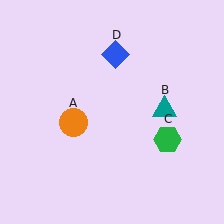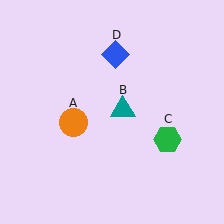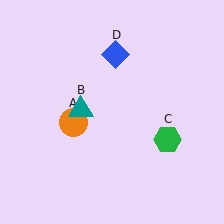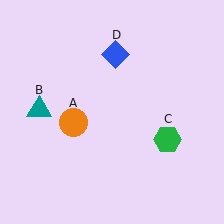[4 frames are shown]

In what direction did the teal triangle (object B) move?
The teal triangle (object B) moved left.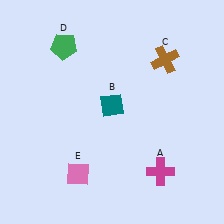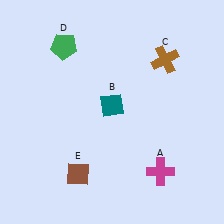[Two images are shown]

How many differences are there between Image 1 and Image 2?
There is 1 difference between the two images.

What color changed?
The diamond (E) changed from pink in Image 1 to brown in Image 2.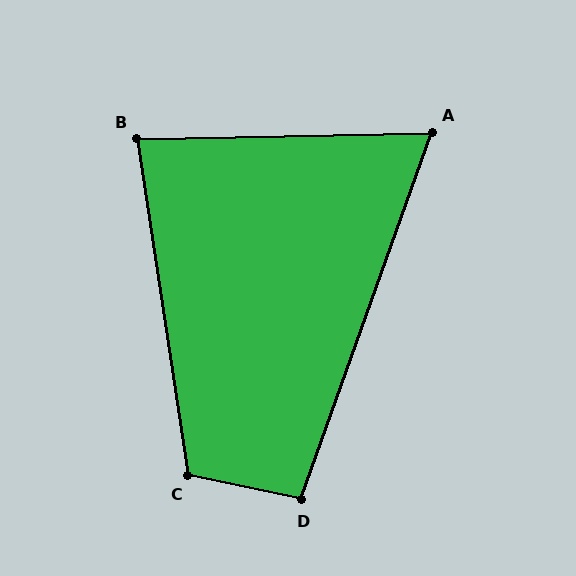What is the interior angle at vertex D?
Approximately 97 degrees (obtuse).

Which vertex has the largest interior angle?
C, at approximately 111 degrees.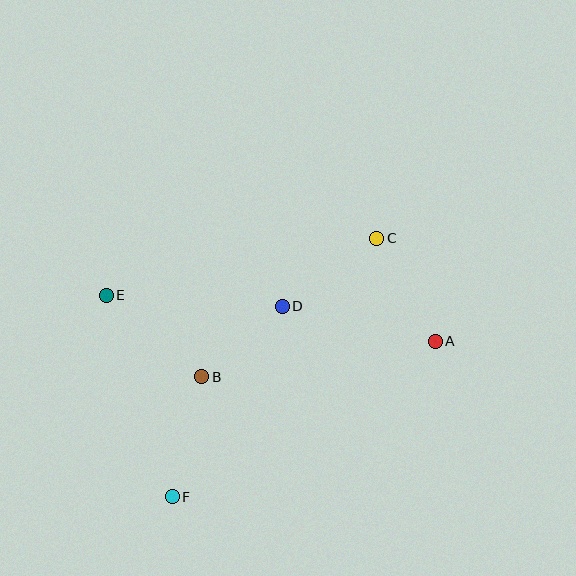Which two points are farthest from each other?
Points A and E are farthest from each other.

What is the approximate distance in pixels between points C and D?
The distance between C and D is approximately 117 pixels.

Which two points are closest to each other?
Points B and D are closest to each other.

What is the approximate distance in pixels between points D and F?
The distance between D and F is approximately 219 pixels.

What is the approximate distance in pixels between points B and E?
The distance between B and E is approximately 125 pixels.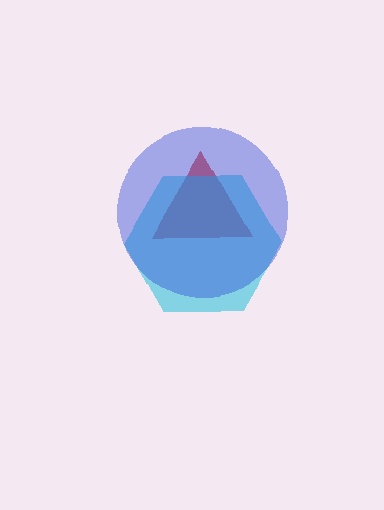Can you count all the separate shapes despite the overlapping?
Yes, there are 3 separate shapes.